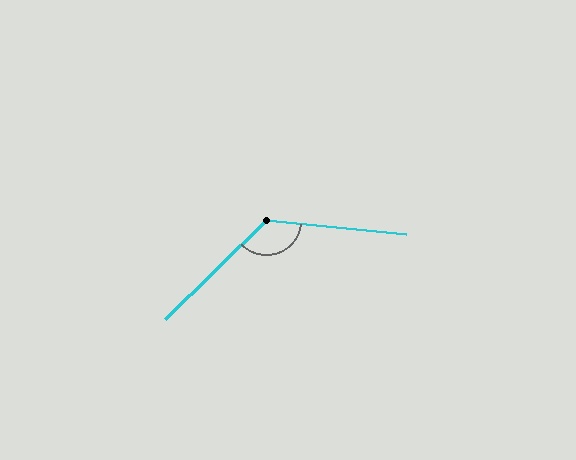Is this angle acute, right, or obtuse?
It is obtuse.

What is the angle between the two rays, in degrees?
Approximately 130 degrees.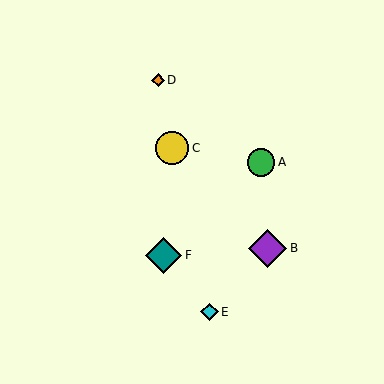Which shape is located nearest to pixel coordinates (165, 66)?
The orange diamond (labeled D) at (158, 80) is nearest to that location.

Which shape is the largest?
The purple diamond (labeled B) is the largest.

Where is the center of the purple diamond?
The center of the purple diamond is at (268, 248).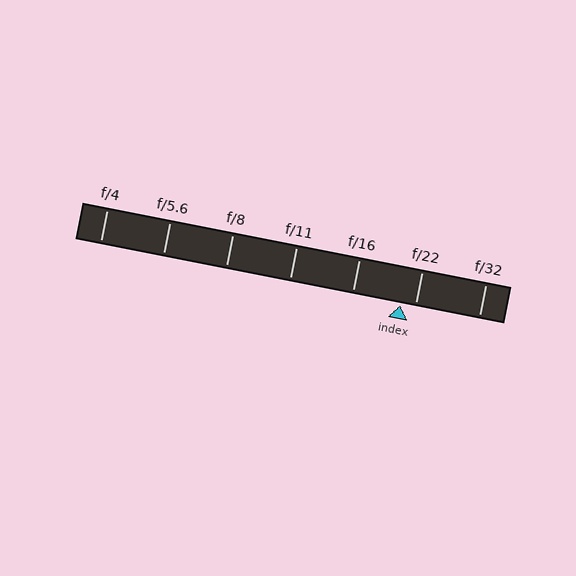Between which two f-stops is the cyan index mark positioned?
The index mark is between f/16 and f/22.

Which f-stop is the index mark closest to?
The index mark is closest to f/22.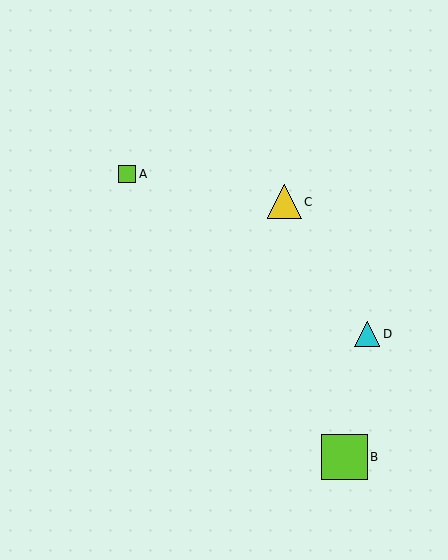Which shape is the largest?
The lime square (labeled B) is the largest.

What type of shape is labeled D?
Shape D is a cyan triangle.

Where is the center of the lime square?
The center of the lime square is at (127, 174).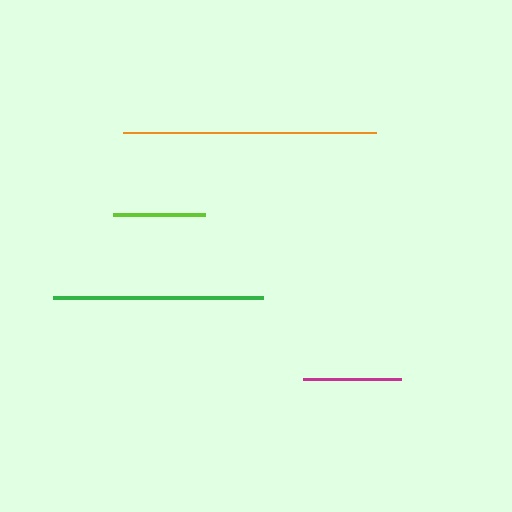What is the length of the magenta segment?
The magenta segment is approximately 98 pixels long.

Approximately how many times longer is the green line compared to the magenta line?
The green line is approximately 2.1 times the length of the magenta line.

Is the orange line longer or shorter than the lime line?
The orange line is longer than the lime line.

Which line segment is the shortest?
The lime line is the shortest at approximately 93 pixels.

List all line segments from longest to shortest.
From longest to shortest: orange, green, magenta, lime.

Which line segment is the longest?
The orange line is the longest at approximately 253 pixels.